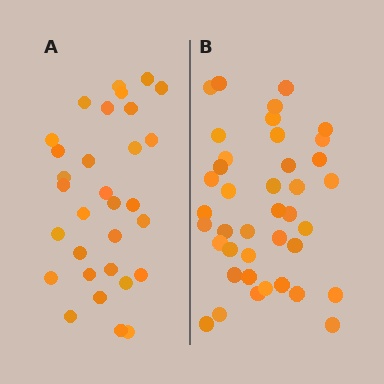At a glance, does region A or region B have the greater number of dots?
Region B (the right region) has more dots.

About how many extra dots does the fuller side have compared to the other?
Region B has roughly 8 or so more dots than region A.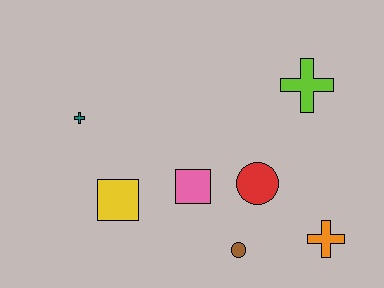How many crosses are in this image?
There are 3 crosses.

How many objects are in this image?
There are 7 objects.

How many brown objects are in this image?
There is 1 brown object.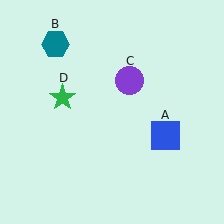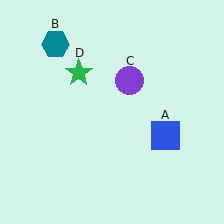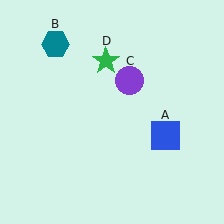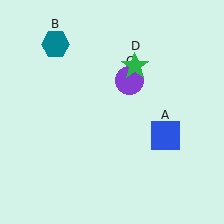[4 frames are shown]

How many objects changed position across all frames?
1 object changed position: green star (object D).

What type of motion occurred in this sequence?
The green star (object D) rotated clockwise around the center of the scene.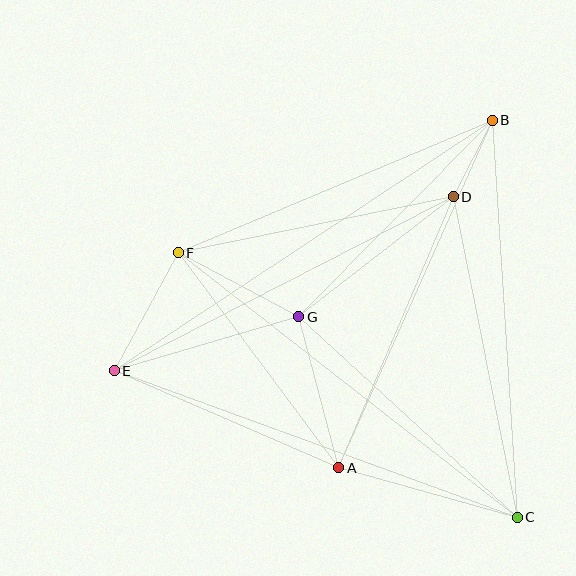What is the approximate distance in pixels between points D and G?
The distance between D and G is approximately 195 pixels.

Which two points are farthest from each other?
Points B and E are farthest from each other.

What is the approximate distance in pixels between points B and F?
The distance between B and F is approximately 341 pixels.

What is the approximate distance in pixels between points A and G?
The distance between A and G is approximately 156 pixels.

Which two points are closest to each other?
Points B and D are closest to each other.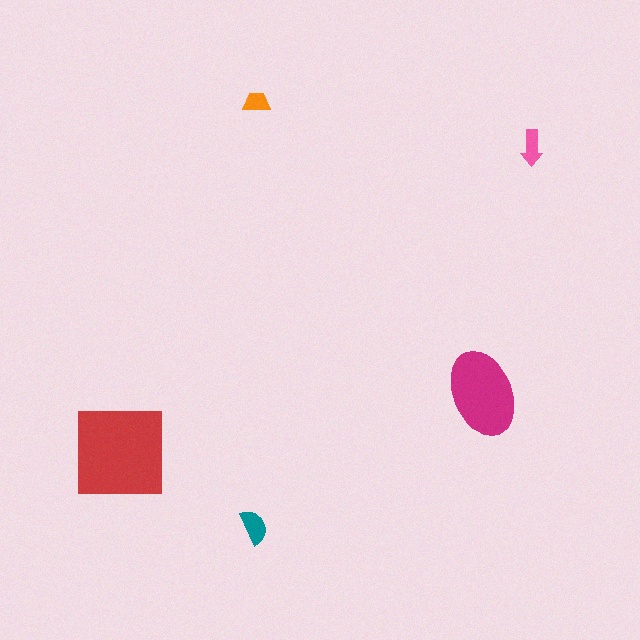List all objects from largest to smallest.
The red square, the magenta ellipse, the teal semicircle, the pink arrow, the orange trapezoid.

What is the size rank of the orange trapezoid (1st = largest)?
5th.